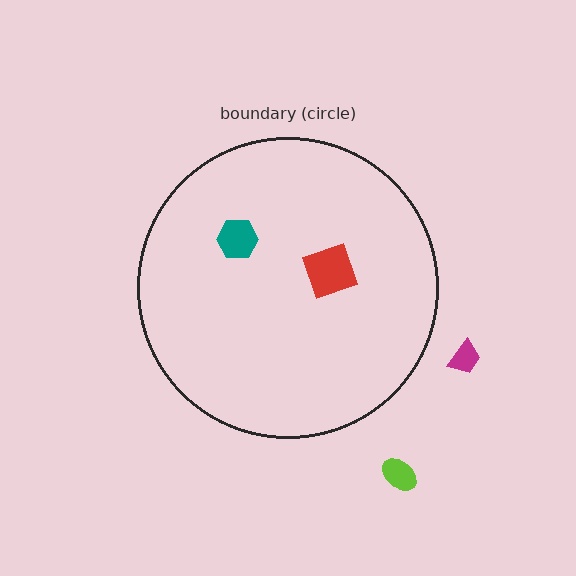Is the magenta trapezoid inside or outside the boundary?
Outside.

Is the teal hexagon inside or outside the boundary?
Inside.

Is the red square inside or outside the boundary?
Inside.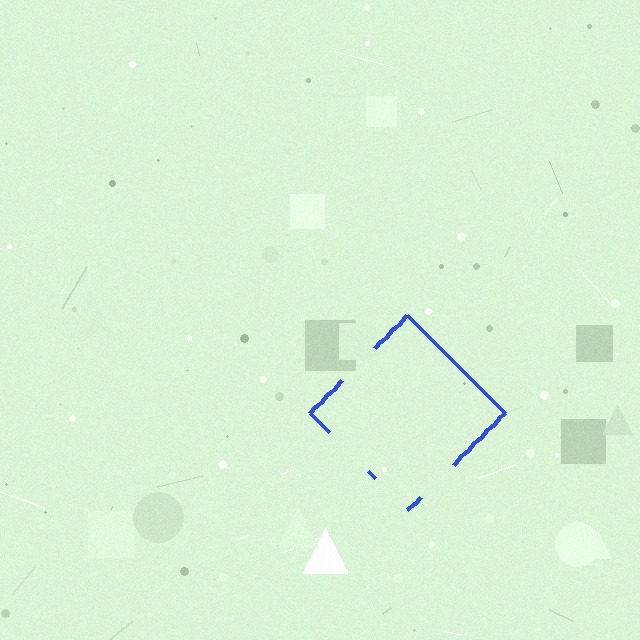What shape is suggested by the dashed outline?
The dashed outline suggests a diamond.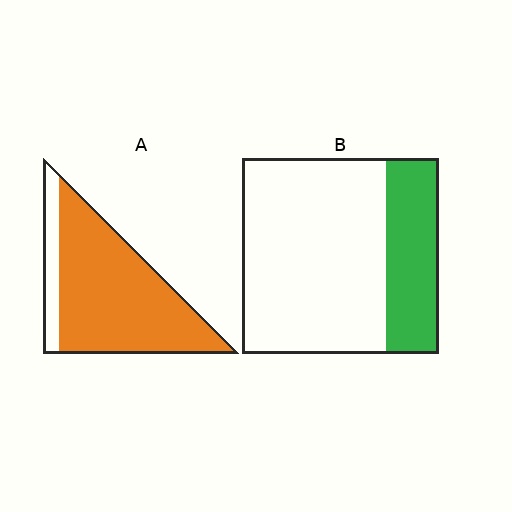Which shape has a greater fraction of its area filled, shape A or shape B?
Shape A.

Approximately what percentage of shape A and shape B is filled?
A is approximately 85% and B is approximately 25%.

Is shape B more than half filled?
No.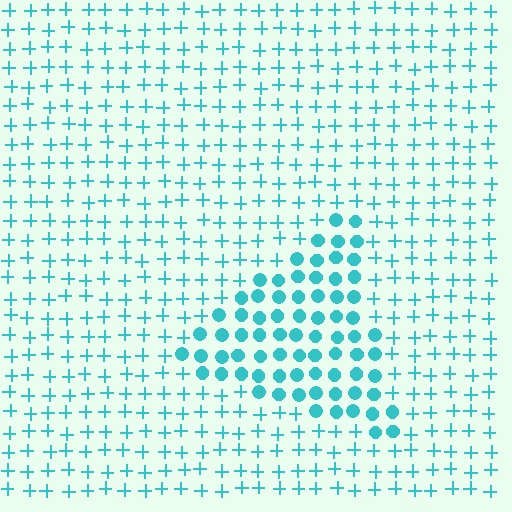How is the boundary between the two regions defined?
The boundary is defined by a change in element shape: circles inside vs. plus signs outside. All elements share the same color and spacing.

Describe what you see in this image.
The image is filled with small cyan elements arranged in a uniform grid. A triangle-shaped region contains circles, while the surrounding area contains plus signs. The boundary is defined purely by the change in element shape.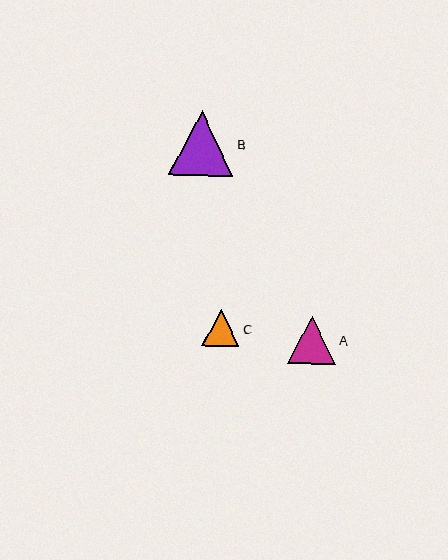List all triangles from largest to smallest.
From largest to smallest: B, A, C.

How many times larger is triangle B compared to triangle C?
Triangle B is approximately 1.7 times the size of triangle C.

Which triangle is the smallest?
Triangle C is the smallest with a size of approximately 37 pixels.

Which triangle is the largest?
Triangle B is the largest with a size of approximately 64 pixels.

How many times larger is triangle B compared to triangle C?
Triangle B is approximately 1.7 times the size of triangle C.